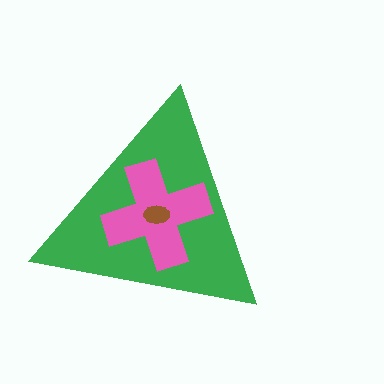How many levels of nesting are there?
3.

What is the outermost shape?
The green triangle.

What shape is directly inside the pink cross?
The brown ellipse.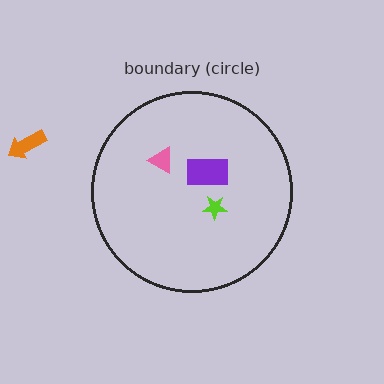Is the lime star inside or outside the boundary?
Inside.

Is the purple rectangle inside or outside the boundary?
Inside.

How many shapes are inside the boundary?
3 inside, 1 outside.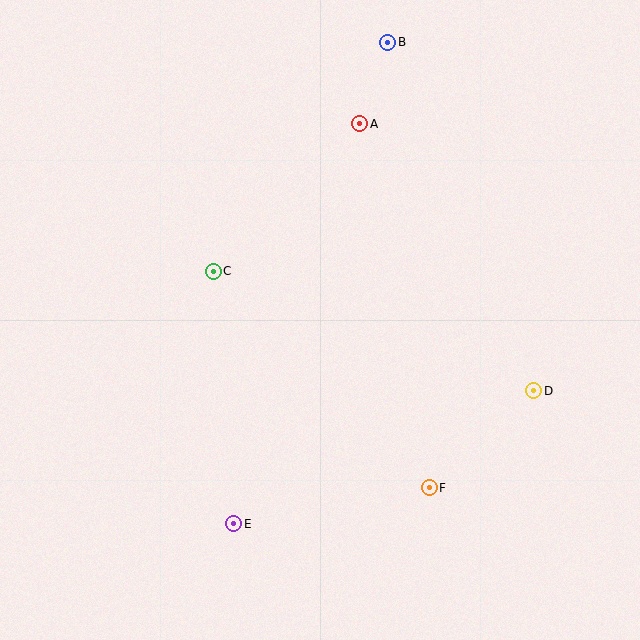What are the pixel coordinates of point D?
Point D is at (534, 391).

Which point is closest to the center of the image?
Point C at (213, 271) is closest to the center.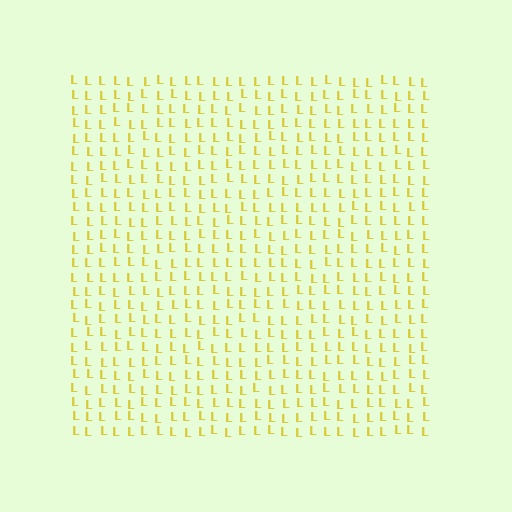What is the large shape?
The large shape is a square.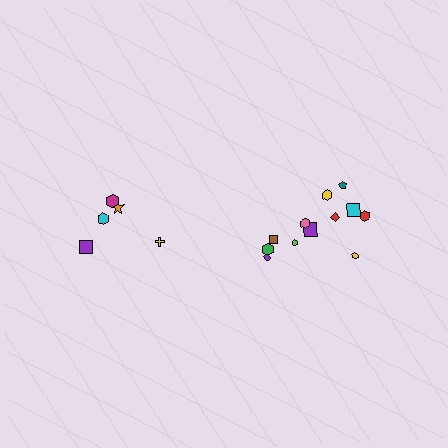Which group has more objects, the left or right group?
The right group.